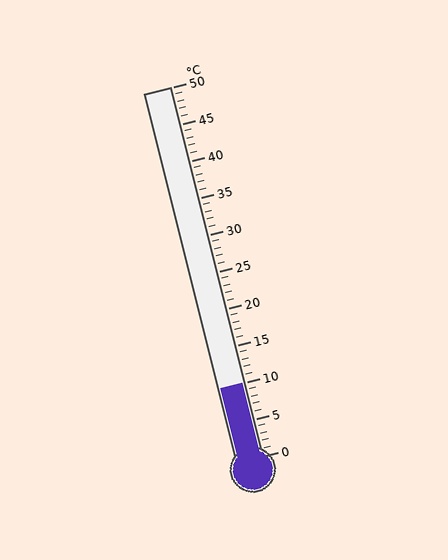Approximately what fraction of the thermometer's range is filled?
The thermometer is filled to approximately 20% of its range.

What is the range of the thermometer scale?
The thermometer scale ranges from 0°C to 50°C.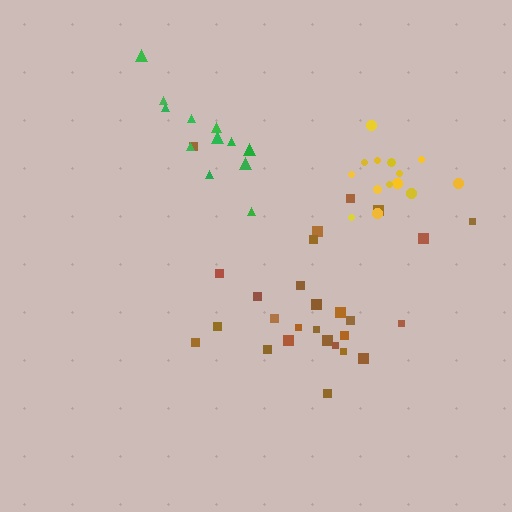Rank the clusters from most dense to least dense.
yellow, green, brown.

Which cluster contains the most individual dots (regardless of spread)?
Brown (27).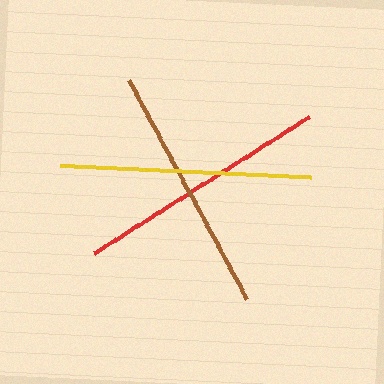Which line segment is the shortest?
The brown line is the shortest at approximately 248 pixels.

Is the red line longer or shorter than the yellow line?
The red line is longer than the yellow line.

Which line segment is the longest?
The red line is the longest at approximately 255 pixels.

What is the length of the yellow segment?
The yellow segment is approximately 251 pixels long.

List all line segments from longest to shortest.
From longest to shortest: red, yellow, brown.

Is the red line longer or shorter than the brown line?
The red line is longer than the brown line.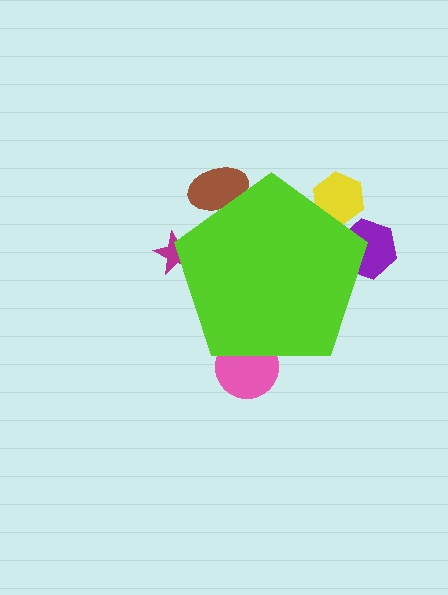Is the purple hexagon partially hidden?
Yes, the purple hexagon is partially hidden behind the lime pentagon.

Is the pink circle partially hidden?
Yes, the pink circle is partially hidden behind the lime pentagon.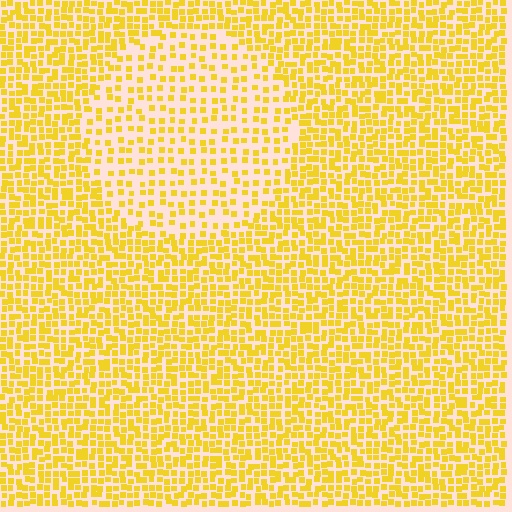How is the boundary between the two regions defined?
The boundary is defined by a change in element density (approximately 2.0x ratio). All elements are the same color, size, and shape.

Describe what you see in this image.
The image contains small yellow elements arranged at two different densities. A circle-shaped region is visible where the elements are less densely packed than the surrounding area.